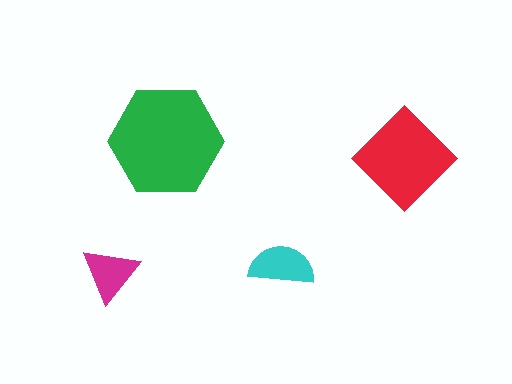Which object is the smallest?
The magenta triangle.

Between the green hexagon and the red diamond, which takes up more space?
The green hexagon.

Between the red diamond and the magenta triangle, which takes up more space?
The red diamond.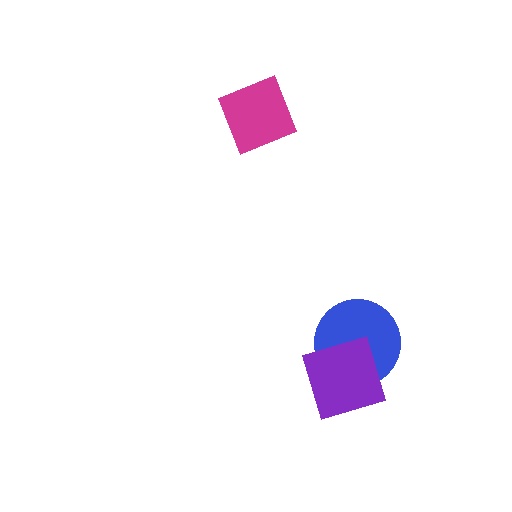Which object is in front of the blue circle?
The purple square is in front of the blue circle.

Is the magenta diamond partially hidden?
No, no other shape covers it.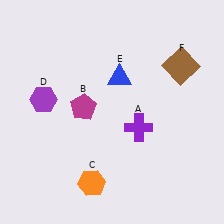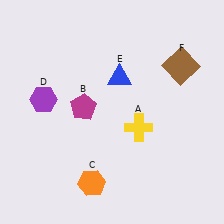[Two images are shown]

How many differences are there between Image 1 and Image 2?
There is 1 difference between the two images.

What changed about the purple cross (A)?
In Image 1, A is purple. In Image 2, it changed to yellow.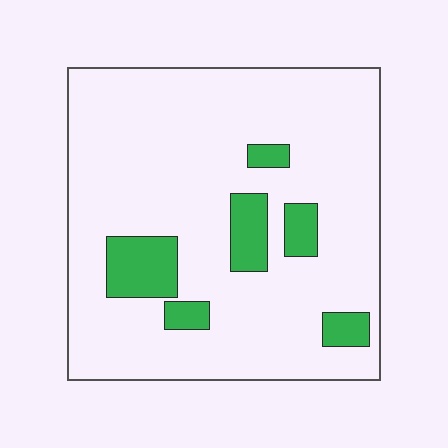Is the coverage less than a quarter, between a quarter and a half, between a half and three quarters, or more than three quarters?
Less than a quarter.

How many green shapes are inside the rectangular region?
6.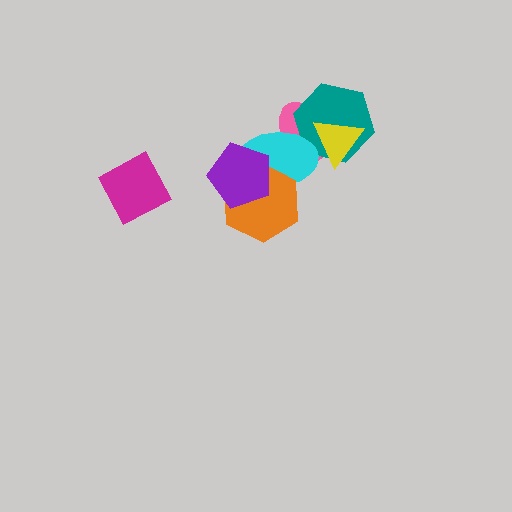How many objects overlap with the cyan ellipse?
5 objects overlap with the cyan ellipse.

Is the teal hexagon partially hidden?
Yes, it is partially covered by another shape.